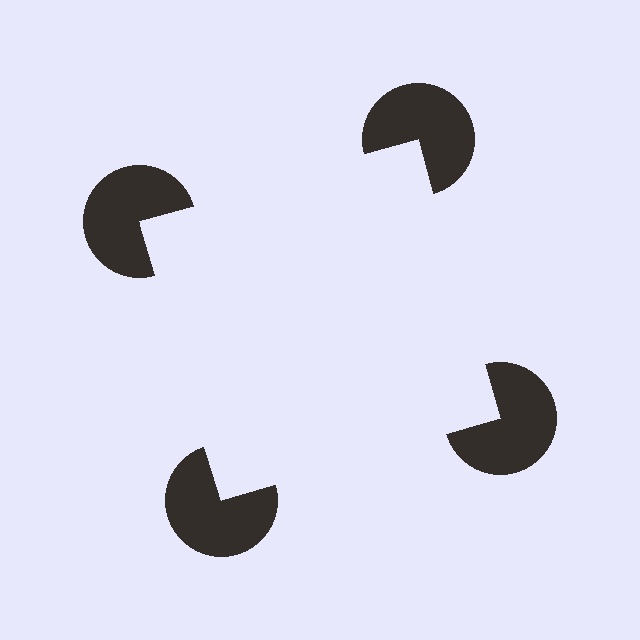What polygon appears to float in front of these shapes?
An illusory square — its edges are inferred from the aligned wedge cuts in the pac-man discs, not physically drawn.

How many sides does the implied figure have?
4 sides.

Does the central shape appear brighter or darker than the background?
It typically appears slightly brighter than the background, even though no actual brightness change is drawn.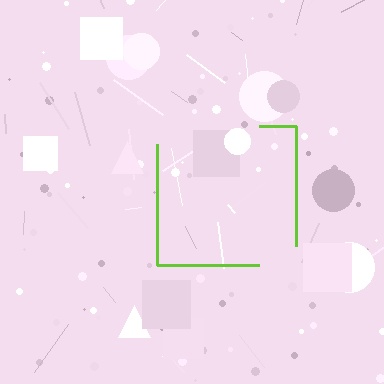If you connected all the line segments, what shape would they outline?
They would outline a square.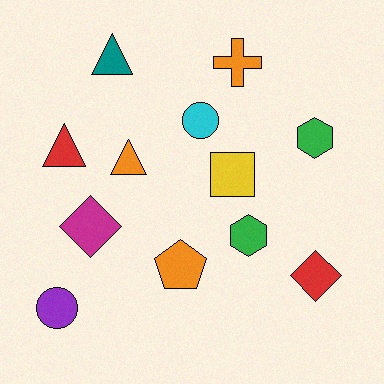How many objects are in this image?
There are 12 objects.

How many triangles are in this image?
There are 3 triangles.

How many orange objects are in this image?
There are 3 orange objects.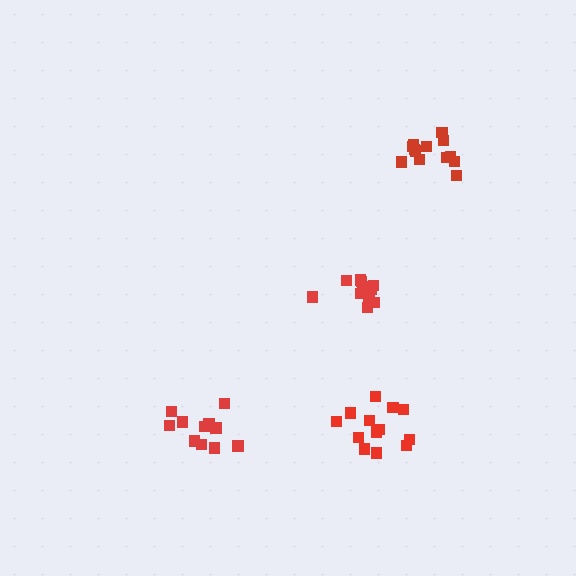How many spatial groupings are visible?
There are 4 spatial groupings.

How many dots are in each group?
Group 1: 12 dots, Group 2: 13 dots, Group 3: 12 dots, Group 4: 13 dots (50 total).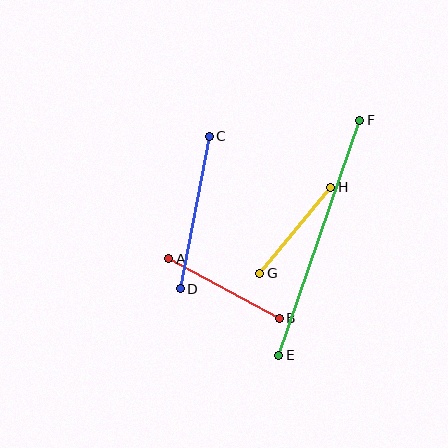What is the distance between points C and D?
The distance is approximately 155 pixels.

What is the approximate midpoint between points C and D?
The midpoint is at approximately (195, 212) pixels.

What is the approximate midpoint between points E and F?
The midpoint is at approximately (319, 238) pixels.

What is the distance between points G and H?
The distance is approximately 111 pixels.